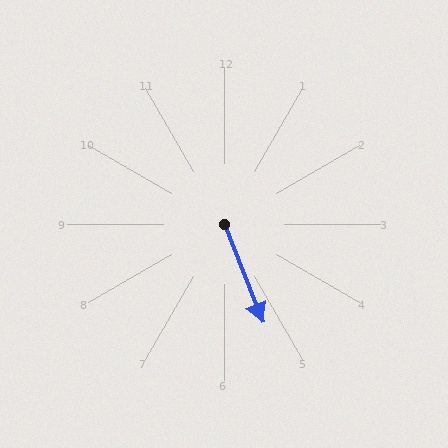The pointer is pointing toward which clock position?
Roughly 5 o'clock.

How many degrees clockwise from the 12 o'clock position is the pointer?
Approximately 159 degrees.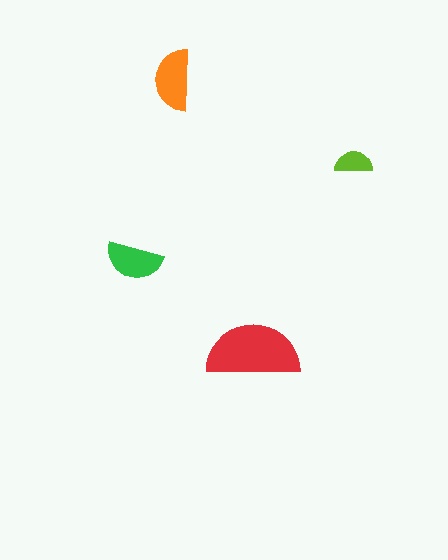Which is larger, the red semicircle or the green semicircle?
The red one.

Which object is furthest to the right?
The lime semicircle is rightmost.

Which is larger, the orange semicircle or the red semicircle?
The red one.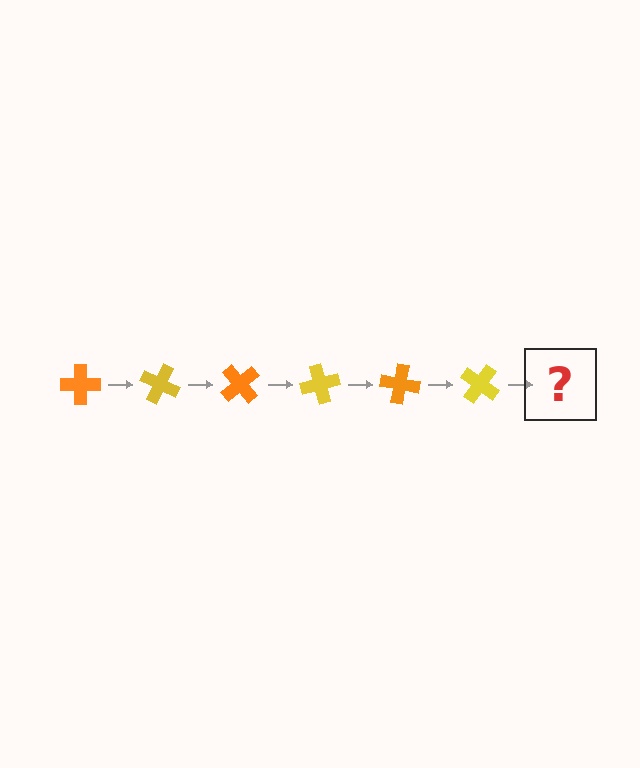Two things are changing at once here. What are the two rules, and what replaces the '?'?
The two rules are that it rotates 25 degrees each step and the color cycles through orange and yellow. The '?' should be an orange cross, rotated 150 degrees from the start.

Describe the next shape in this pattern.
It should be an orange cross, rotated 150 degrees from the start.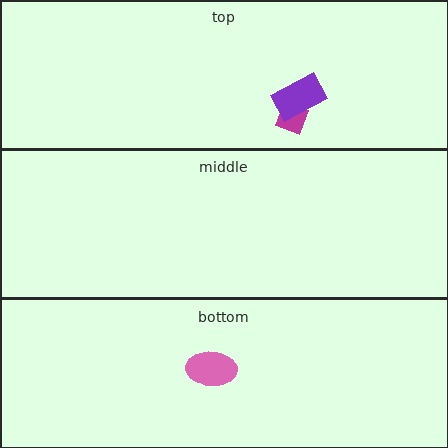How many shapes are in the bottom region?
1.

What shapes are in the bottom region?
The pink ellipse.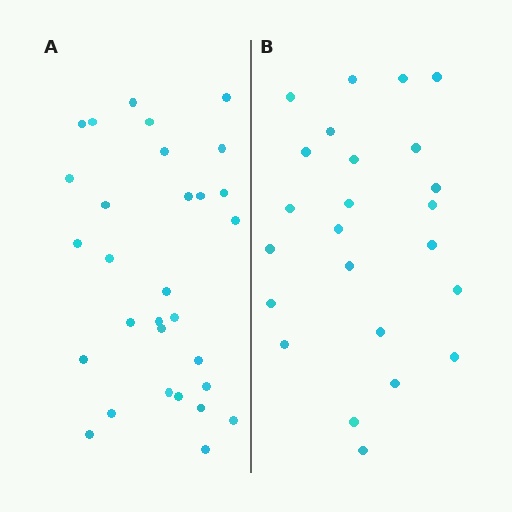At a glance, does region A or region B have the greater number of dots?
Region A (the left region) has more dots.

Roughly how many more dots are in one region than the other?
Region A has about 6 more dots than region B.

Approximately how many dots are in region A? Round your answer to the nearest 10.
About 30 dots.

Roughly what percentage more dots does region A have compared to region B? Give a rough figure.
About 25% more.